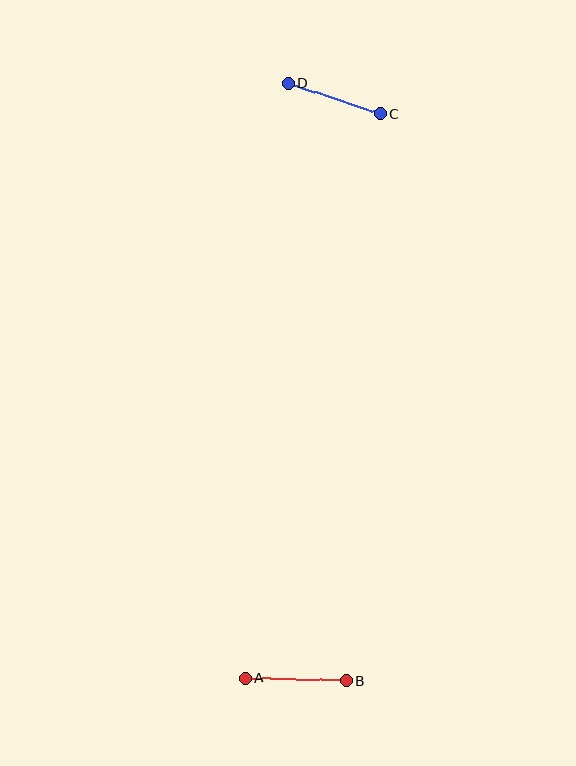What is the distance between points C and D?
The distance is approximately 98 pixels.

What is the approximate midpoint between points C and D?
The midpoint is at approximately (335, 99) pixels.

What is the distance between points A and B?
The distance is approximately 101 pixels.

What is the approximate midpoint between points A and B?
The midpoint is at approximately (296, 680) pixels.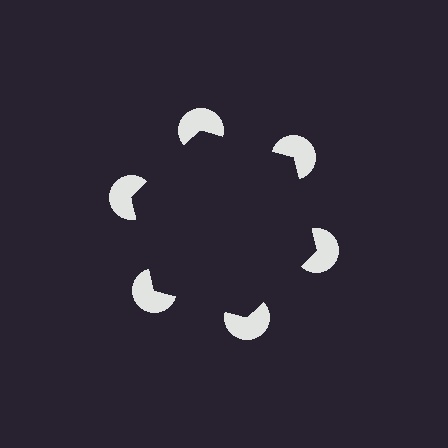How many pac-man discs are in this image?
There are 6 — one at each vertex of the illusory hexagon.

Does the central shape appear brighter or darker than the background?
It typically appears slightly darker than the background, even though no actual brightness change is drawn.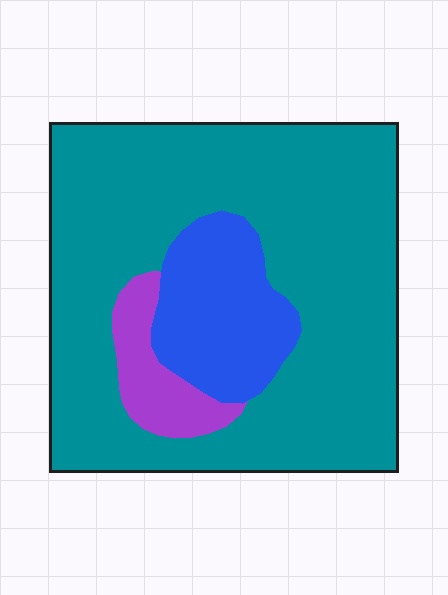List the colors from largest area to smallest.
From largest to smallest: teal, blue, purple.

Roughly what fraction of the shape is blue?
Blue covers 16% of the shape.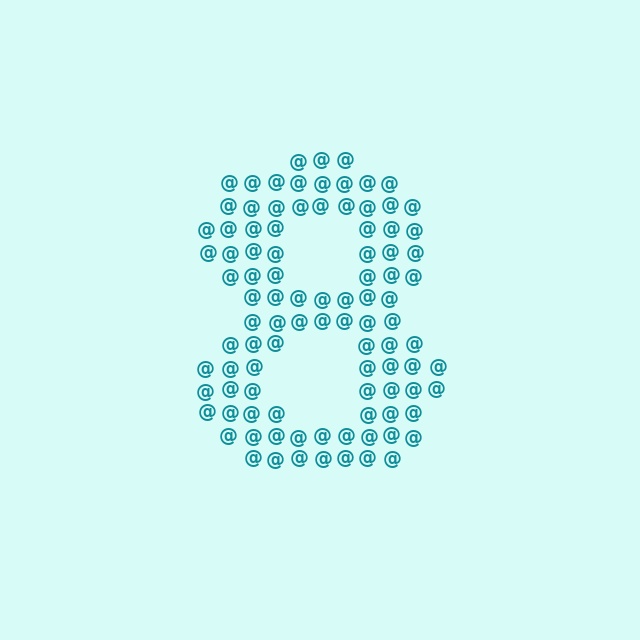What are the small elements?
The small elements are at signs.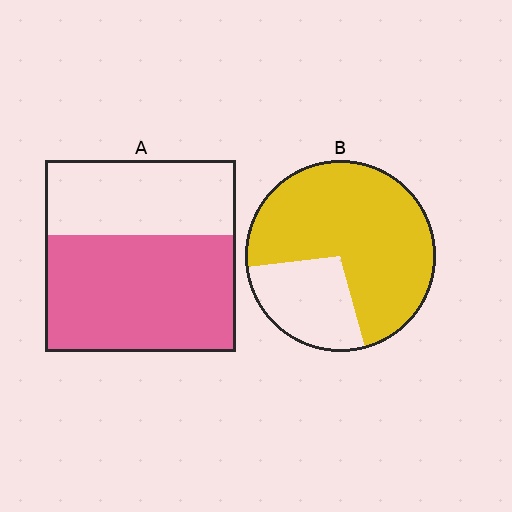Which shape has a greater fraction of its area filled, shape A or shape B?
Shape B.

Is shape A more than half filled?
Yes.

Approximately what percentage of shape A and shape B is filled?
A is approximately 60% and B is approximately 75%.